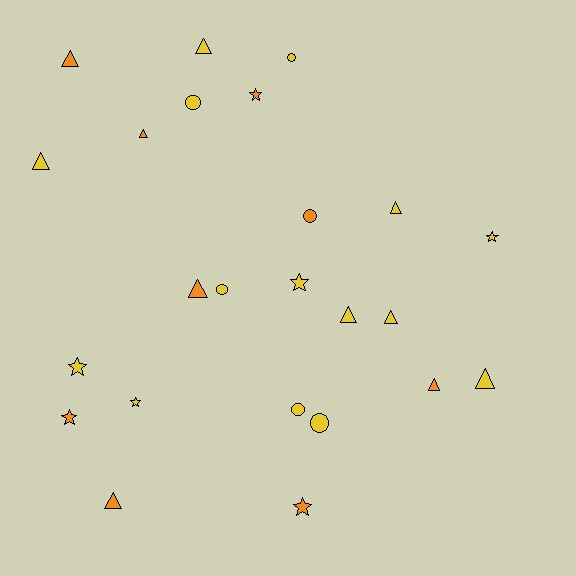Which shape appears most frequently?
Triangle, with 11 objects.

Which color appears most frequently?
Yellow, with 15 objects.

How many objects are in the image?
There are 24 objects.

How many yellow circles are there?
There are 5 yellow circles.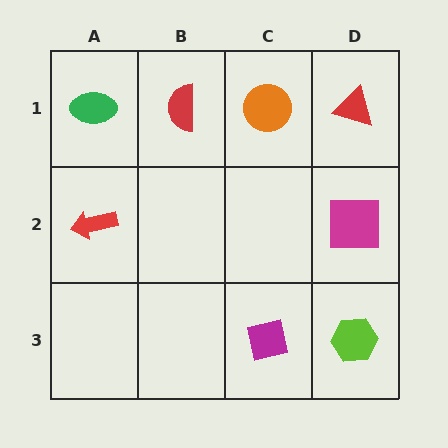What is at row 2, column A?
A red arrow.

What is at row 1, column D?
A red triangle.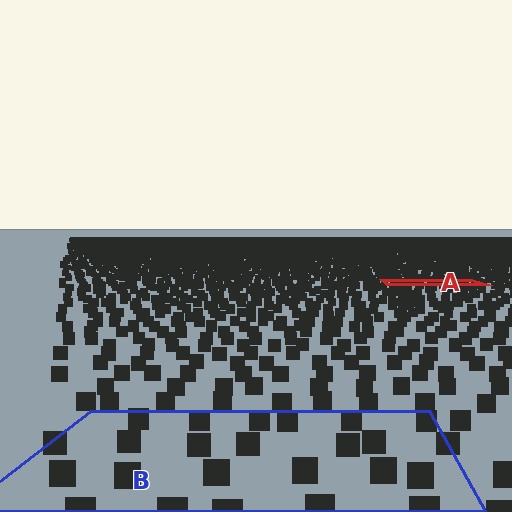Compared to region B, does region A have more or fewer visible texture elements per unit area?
Region A has more texture elements per unit area — they are packed more densely because it is farther away.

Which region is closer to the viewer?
Region B is closer. The texture elements there are larger and more spread out.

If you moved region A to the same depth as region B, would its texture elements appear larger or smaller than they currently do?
They would appear larger. At a closer depth, the same texture elements are projected at a bigger on-screen size.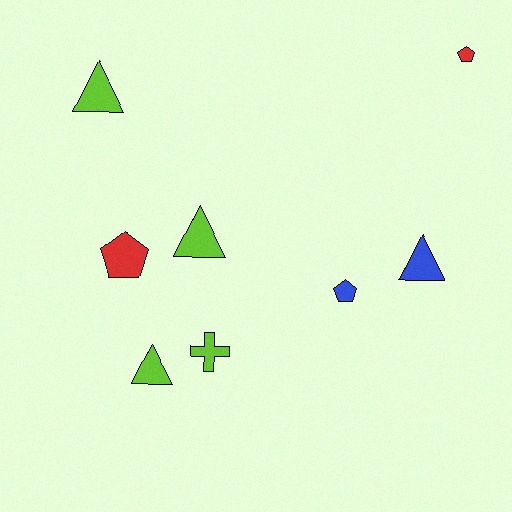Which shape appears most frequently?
Triangle, with 4 objects.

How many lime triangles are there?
There are 3 lime triangles.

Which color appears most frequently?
Lime, with 4 objects.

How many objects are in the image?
There are 8 objects.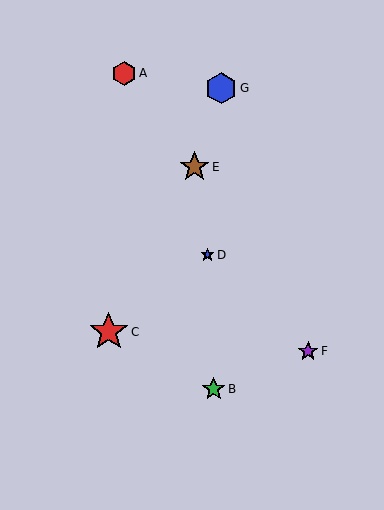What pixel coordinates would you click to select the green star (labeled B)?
Click at (214, 389) to select the green star B.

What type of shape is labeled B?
Shape B is a green star.